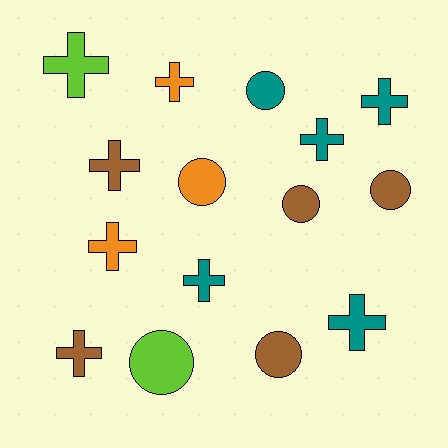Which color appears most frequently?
Brown, with 5 objects.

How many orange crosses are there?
There are 2 orange crosses.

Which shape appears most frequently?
Cross, with 9 objects.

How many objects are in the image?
There are 15 objects.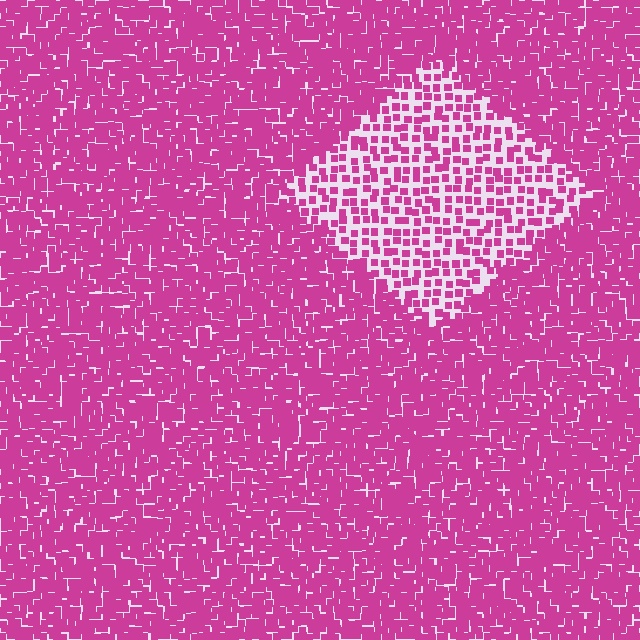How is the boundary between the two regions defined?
The boundary is defined by a change in element density (approximately 2.3x ratio). All elements are the same color, size, and shape.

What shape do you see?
I see a diamond.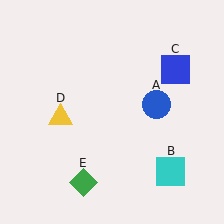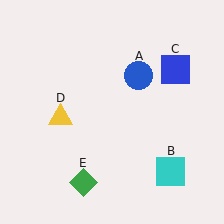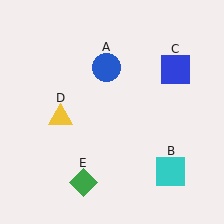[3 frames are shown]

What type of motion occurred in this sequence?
The blue circle (object A) rotated counterclockwise around the center of the scene.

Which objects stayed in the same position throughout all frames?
Cyan square (object B) and blue square (object C) and yellow triangle (object D) and green diamond (object E) remained stationary.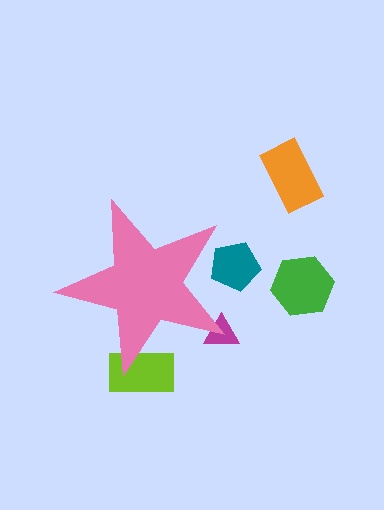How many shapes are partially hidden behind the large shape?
3 shapes are partially hidden.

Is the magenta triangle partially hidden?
Yes, the magenta triangle is partially hidden behind the pink star.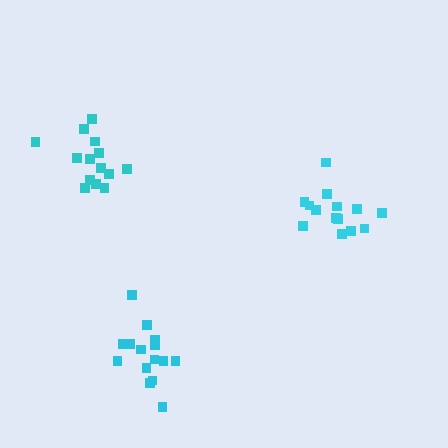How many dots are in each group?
Group 1: 15 dots, Group 2: 14 dots, Group 3: 14 dots (43 total).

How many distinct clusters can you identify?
There are 3 distinct clusters.